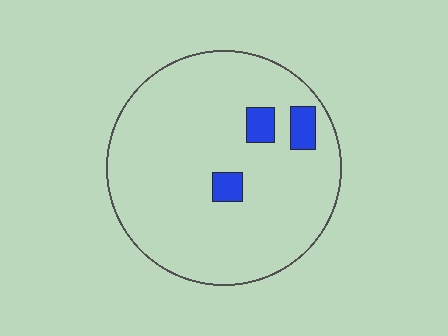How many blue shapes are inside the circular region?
3.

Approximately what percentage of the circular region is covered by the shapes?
Approximately 5%.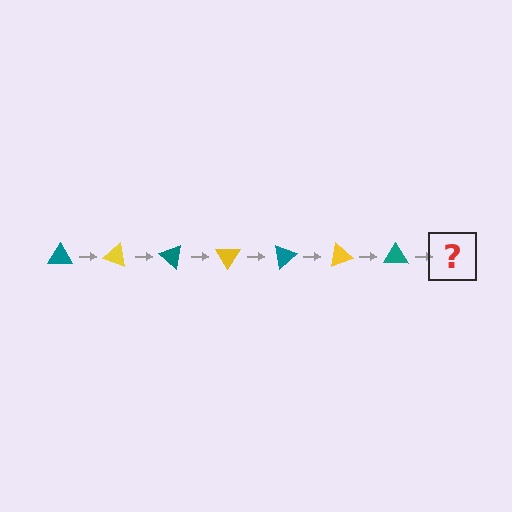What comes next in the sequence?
The next element should be a yellow triangle, rotated 140 degrees from the start.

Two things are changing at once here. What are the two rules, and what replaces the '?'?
The two rules are that it rotates 20 degrees each step and the color cycles through teal and yellow. The '?' should be a yellow triangle, rotated 140 degrees from the start.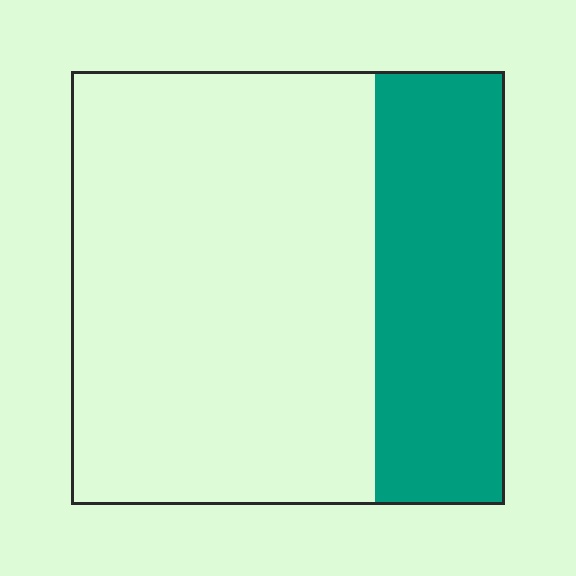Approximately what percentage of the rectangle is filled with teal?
Approximately 30%.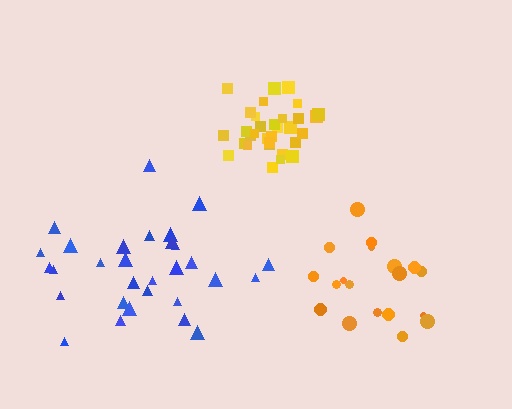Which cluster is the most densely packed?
Yellow.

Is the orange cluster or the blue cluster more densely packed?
Orange.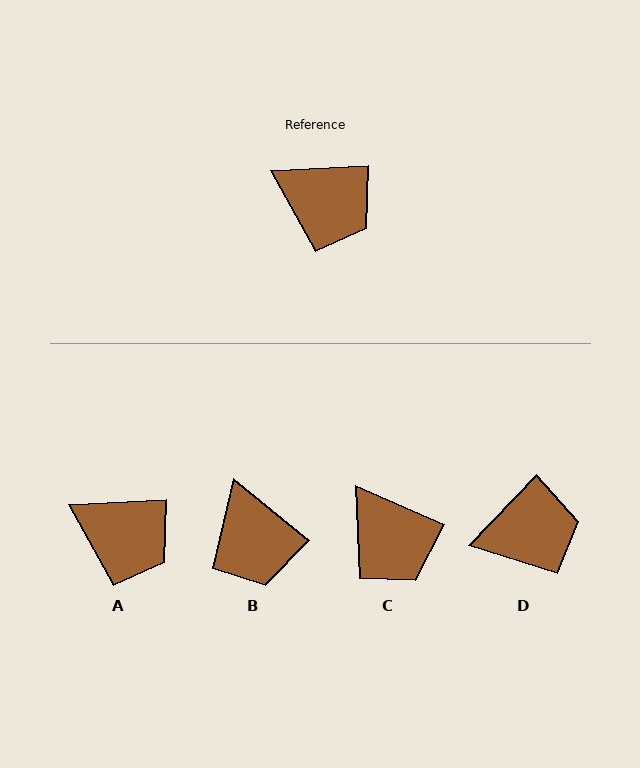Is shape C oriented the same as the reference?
No, it is off by about 27 degrees.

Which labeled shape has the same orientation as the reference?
A.